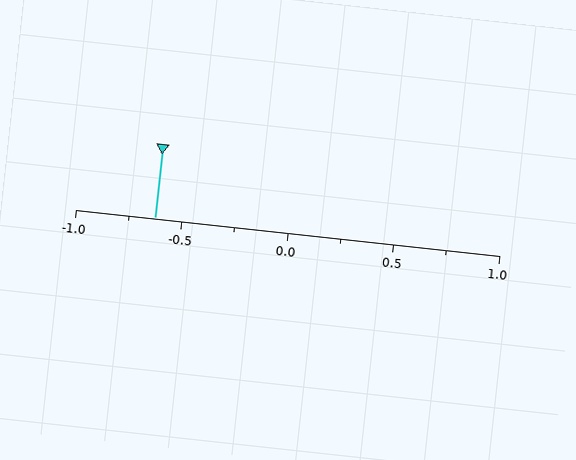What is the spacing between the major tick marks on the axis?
The major ticks are spaced 0.5 apart.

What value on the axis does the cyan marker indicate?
The marker indicates approximately -0.62.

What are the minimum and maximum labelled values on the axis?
The axis runs from -1.0 to 1.0.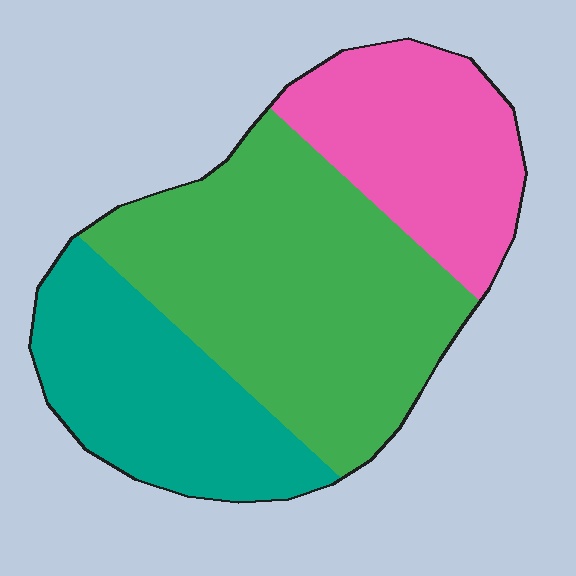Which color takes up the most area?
Green, at roughly 50%.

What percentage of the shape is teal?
Teal takes up about one quarter (1/4) of the shape.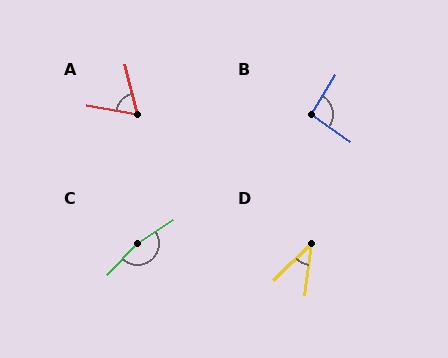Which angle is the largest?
C, at approximately 167 degrees.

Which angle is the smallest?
D, at approximately 38 degrees.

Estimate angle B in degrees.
Approximately 94 degrees.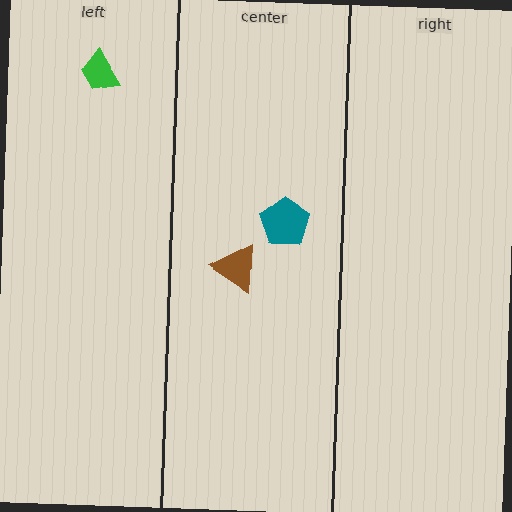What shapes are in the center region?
The teal pentagon, the brown triangle.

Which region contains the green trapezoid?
The left region.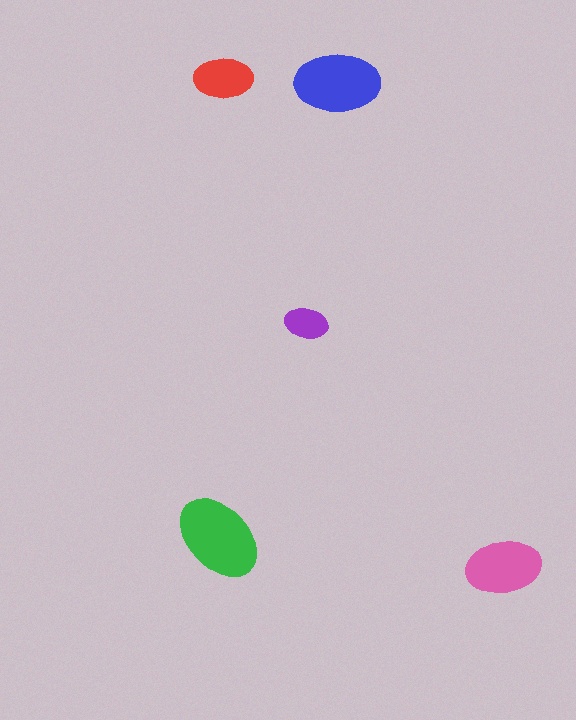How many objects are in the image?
There are 5 objects in the image.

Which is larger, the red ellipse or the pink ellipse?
The pink one.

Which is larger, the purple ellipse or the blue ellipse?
The blue one.